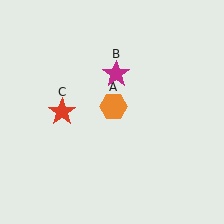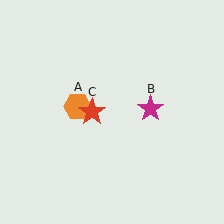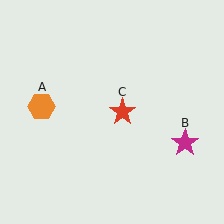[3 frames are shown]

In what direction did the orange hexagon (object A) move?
The orange hexagon (object A) moved left.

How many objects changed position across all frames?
3 objects changed position: orange hexagon (object A), magenta star (object B), red star (object C).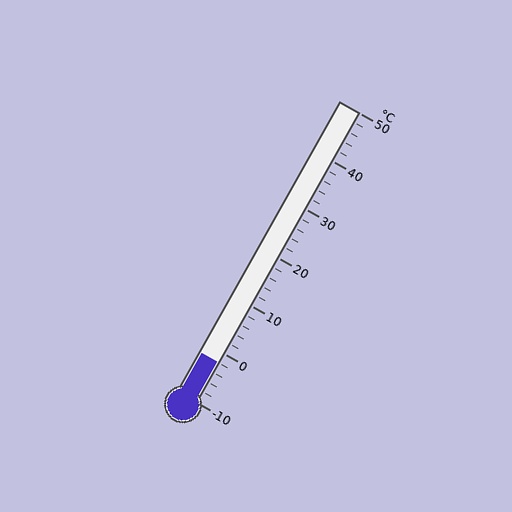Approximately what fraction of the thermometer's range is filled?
The thermometer is filled to approximately 15% of its range.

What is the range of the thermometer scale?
The thermometer scale ranges from -10°C to 50°C.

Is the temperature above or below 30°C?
The temperature is below 30°C.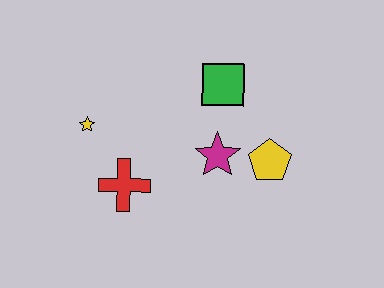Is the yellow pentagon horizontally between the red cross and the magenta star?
No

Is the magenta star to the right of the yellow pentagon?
No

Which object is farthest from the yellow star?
The yellow pentagon is farthest from the yellow star.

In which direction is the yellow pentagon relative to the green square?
The yellow pentagon is below the green square.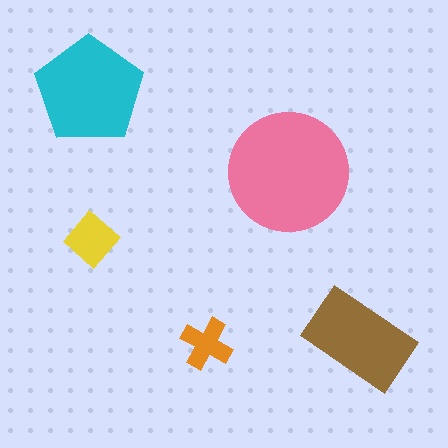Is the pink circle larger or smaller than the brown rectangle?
Larger.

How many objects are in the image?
There are 5 objects in the image.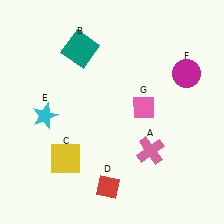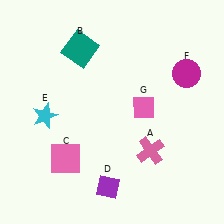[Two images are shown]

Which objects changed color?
C changed from yellow to pink. D changed from red to purple.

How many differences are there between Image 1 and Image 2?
There are 2 differences between the two images.